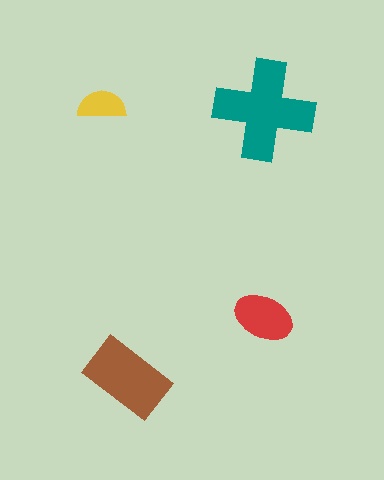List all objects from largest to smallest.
The teal cross, the brown rectangle, the red ellipse, the yellow semicircle.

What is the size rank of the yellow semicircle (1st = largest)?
4th.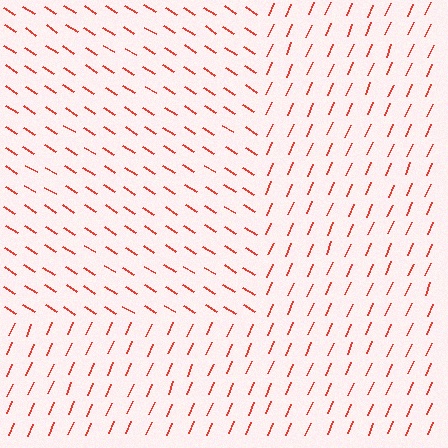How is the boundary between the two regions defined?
The boundary is defined purely by a change in line orientation (approximately 81 degrees difference). All lines are the same color and thickness.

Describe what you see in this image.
The image is filled with small red line segments. A rectangle region in the image has lines oriented differently from the surrounding lines, creating a visible texture boundary.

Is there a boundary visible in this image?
Yes, there is a texture boundary formed by a change in line orientation.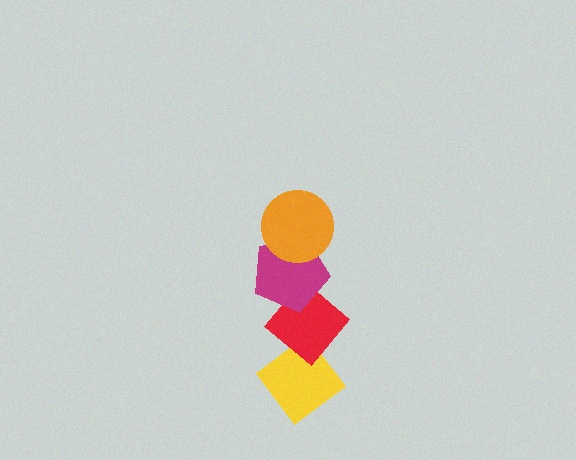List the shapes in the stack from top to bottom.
From top to bottom: the orange circle, the magenta pentagon, the red diamond, the yellow diamond.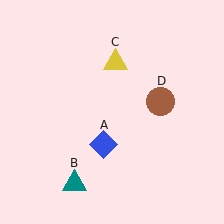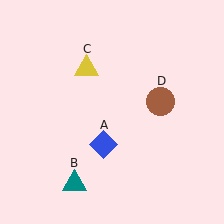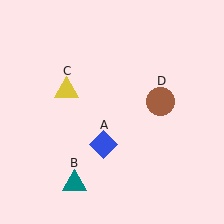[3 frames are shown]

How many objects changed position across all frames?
1 object changed position: yellow triangle (object C).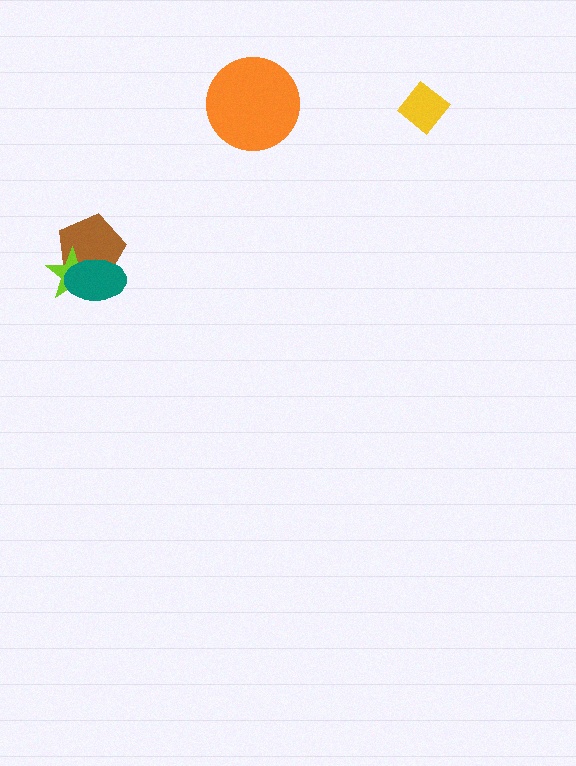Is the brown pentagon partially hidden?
Yes, it is partially covered by another shape.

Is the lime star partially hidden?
Yes, it is partially covered by another shape.